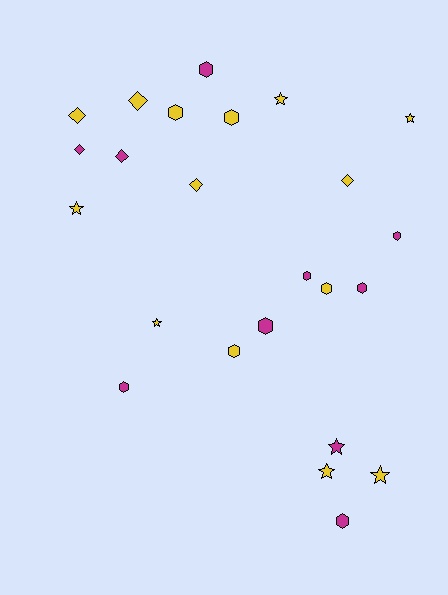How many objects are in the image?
There are 24 objects.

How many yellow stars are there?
There are 6 yellow stars.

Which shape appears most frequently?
Hexagon, with 11 objects.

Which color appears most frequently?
Yellow, with 14 objects.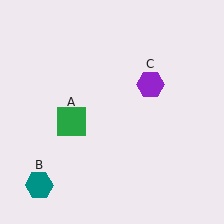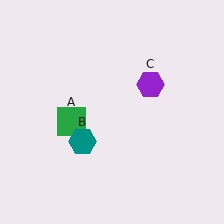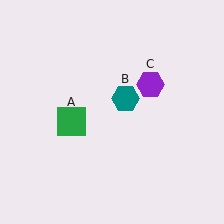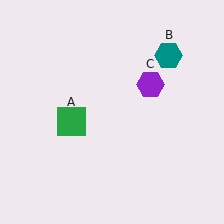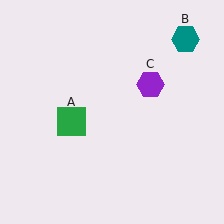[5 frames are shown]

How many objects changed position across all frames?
1 object changed position: teal hexagon (object B).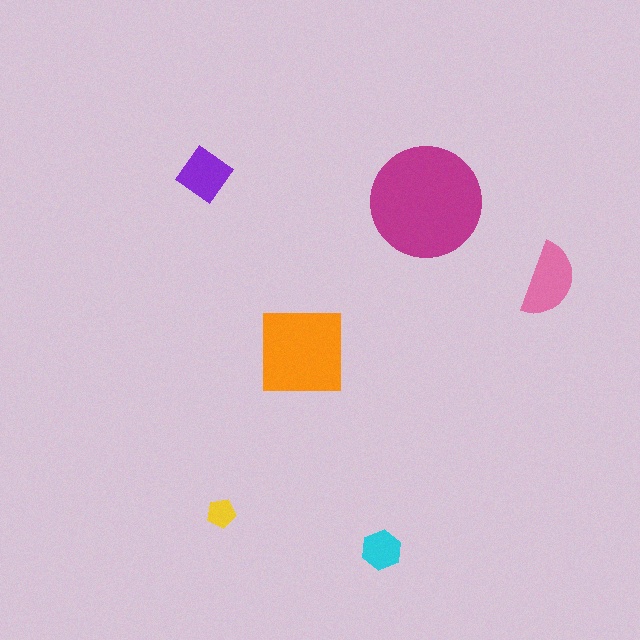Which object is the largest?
The magenta circle.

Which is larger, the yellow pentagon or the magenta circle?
The magenta circle.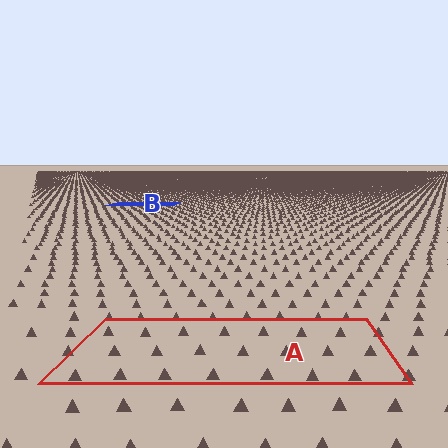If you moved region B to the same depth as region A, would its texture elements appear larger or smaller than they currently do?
They would appear larger. At a closer depth, the same texture elements are projected at a bigger on-screen size.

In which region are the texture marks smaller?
The texture marks are smaller in region B, because it is farther away.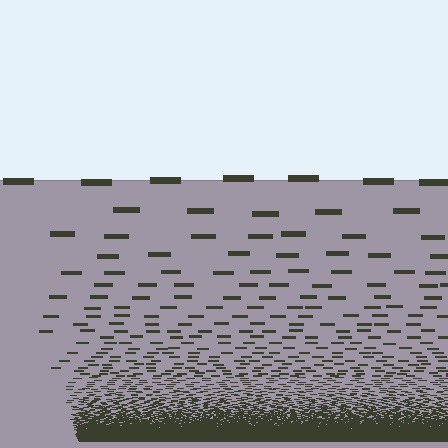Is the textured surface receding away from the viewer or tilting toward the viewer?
The surface appears to tilt toward the viewer. Texture elements get larger and sparser toward the top.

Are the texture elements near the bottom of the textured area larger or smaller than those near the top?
Smaller. The gradient is inverted — elements near the bottom are smaller and denser.